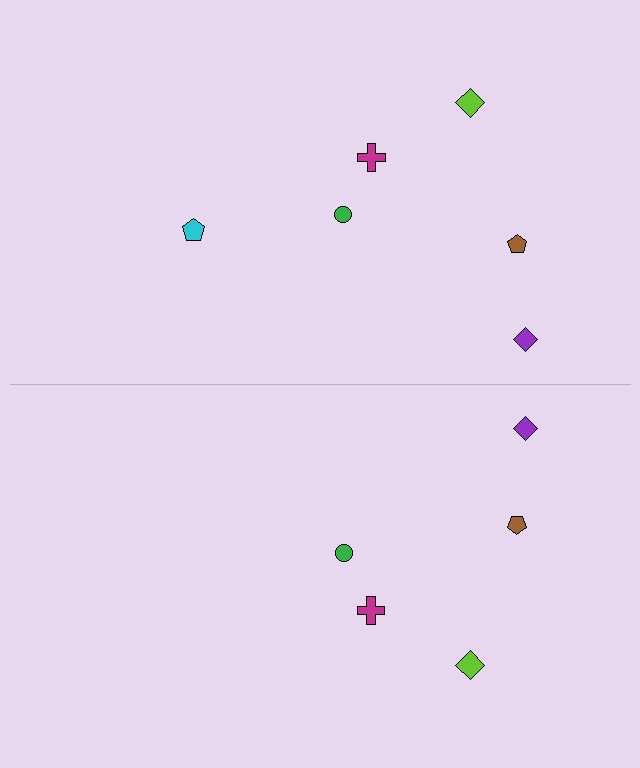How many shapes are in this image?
There are 11 shapes in this image.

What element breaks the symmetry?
A cyan pentagon is missing from the bottom side.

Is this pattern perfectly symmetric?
No, the pattern is not perfectly symmetric. A cyan pentagon is missing from the bottom side.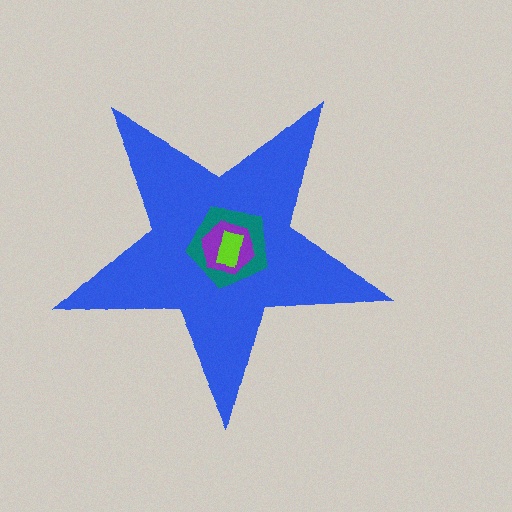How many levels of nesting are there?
4.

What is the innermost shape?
The lime rectangle.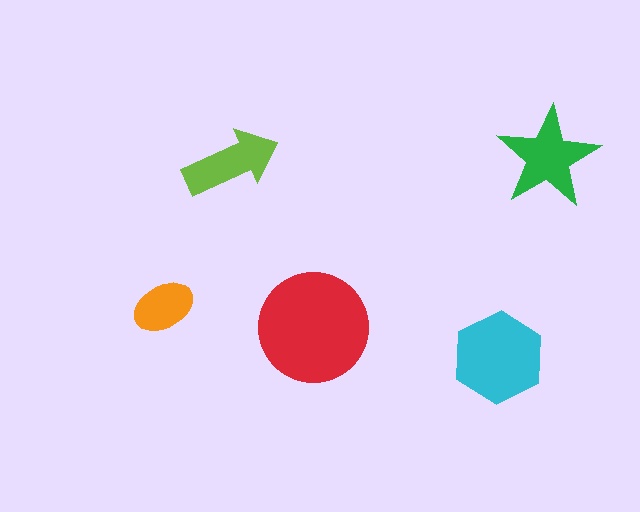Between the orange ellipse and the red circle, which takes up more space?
The red circle.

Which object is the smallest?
The orange ellipse.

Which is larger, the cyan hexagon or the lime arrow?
The cyan hexagon.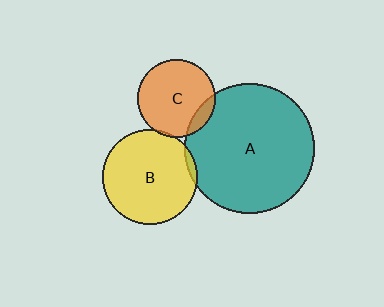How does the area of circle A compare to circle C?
Approximately 2.8 times.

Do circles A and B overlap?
Yes.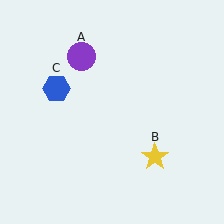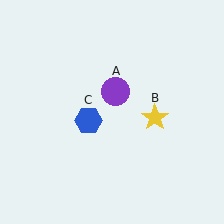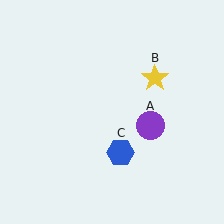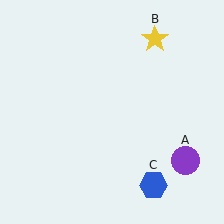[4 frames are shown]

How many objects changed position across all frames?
3 objects changed position: purple circle (object A), yellow star (object B), blue hexagon (object C).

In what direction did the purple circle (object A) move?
The purple circle (object A) moved down and to the right.